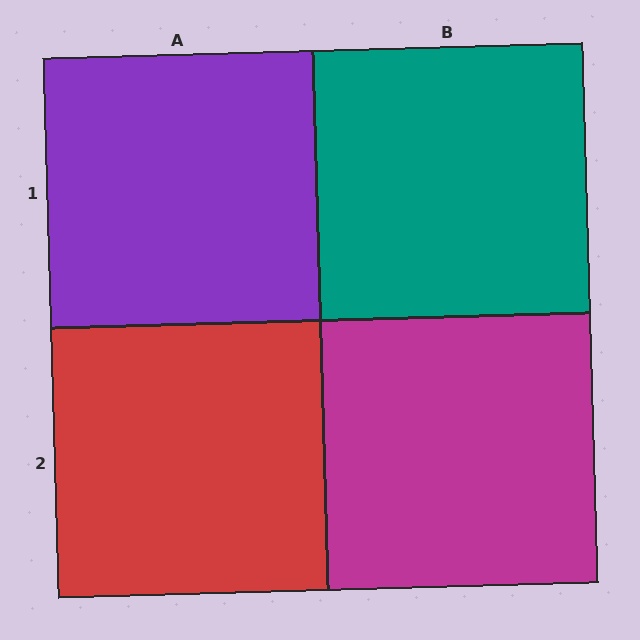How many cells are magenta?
1 cell is magenta.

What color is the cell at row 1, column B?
Teal.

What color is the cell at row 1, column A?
Purple.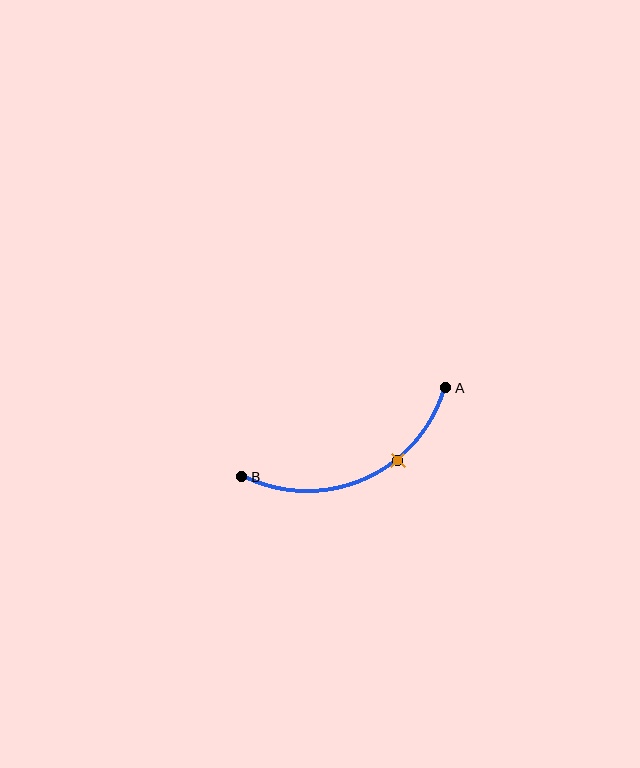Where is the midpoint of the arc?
The arc midpoint is the point on the curve farthest from the straight line joining A and B. It sits below that line.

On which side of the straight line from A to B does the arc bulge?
The arc bulges below the straight line connecting A and B.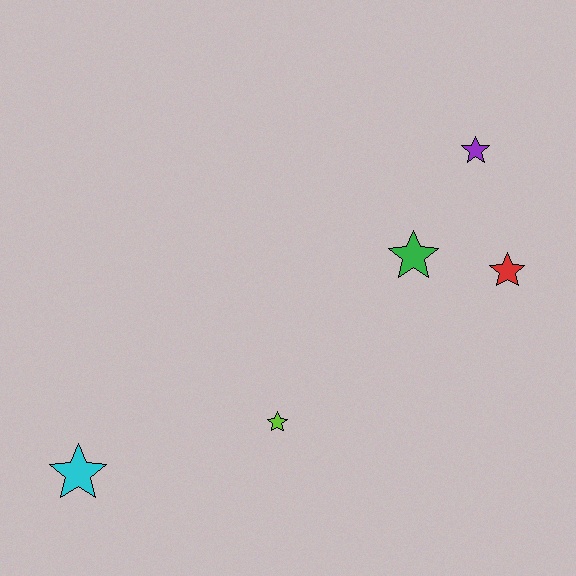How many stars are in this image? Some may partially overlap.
There are 5 stars.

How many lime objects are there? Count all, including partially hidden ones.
There is 1 lime object.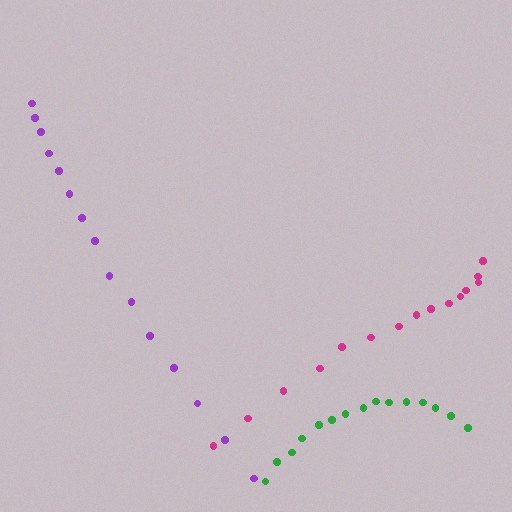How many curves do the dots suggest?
There are 3 distinct paths.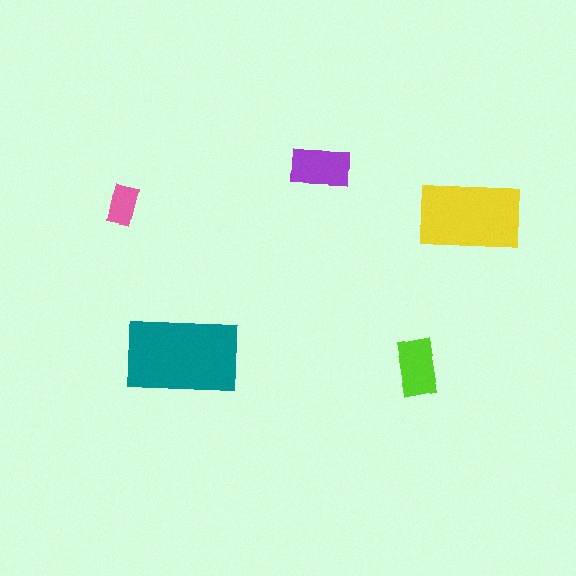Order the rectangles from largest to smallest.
the teal one, the yellow one, the purple one, the lime one, the pink one.